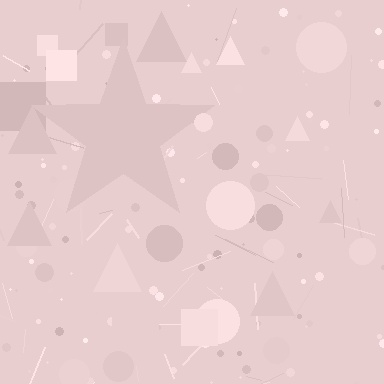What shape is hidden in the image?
A star is hidden in the image.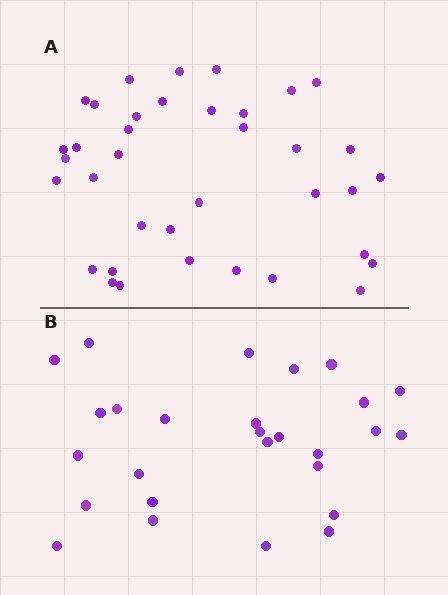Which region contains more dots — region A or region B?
Region A (the top region) has more dots.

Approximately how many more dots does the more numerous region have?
Region A has roughly 10 or so more dots than region B.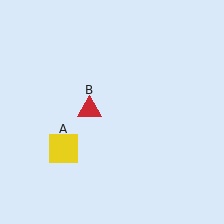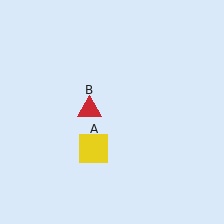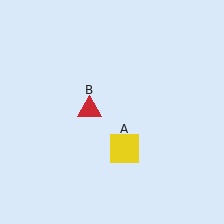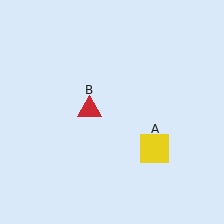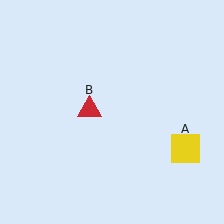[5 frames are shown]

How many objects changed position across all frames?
1 object changed position: yellow square (object A).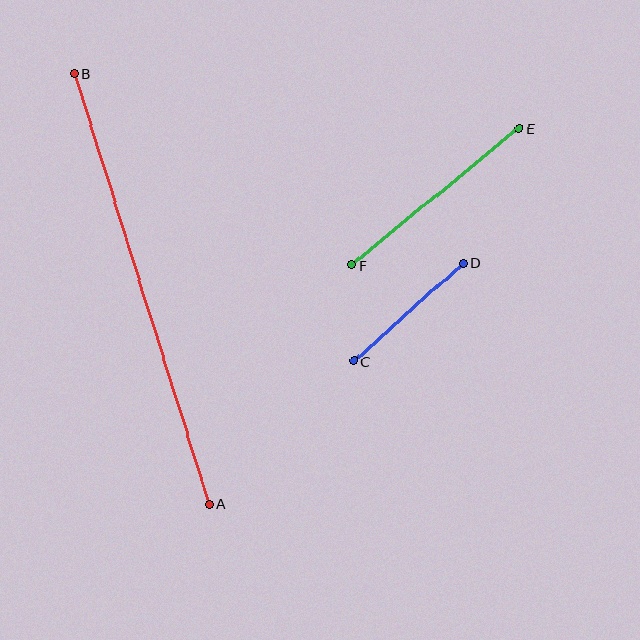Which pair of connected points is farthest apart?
Points A and B are farthest apart.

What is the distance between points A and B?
The distance is approximately 451 pixels.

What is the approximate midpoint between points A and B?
The midpoint is at approximately (142, 289) pixels.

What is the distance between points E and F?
The distance is approximately 217 pixels.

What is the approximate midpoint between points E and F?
The midpoint is at approximately (435, 197) pixels.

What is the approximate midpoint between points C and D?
The midpoint is at approximately (408, 312) pixels.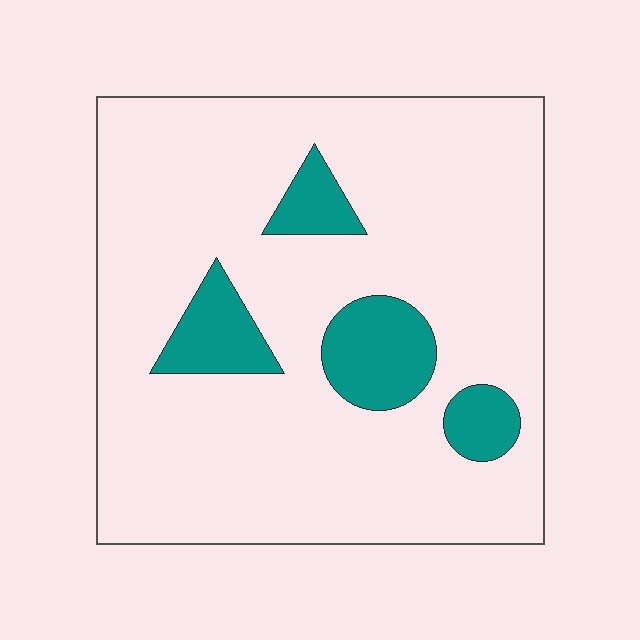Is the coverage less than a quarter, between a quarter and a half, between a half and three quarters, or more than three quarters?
Less than a quarter.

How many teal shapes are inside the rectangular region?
4.